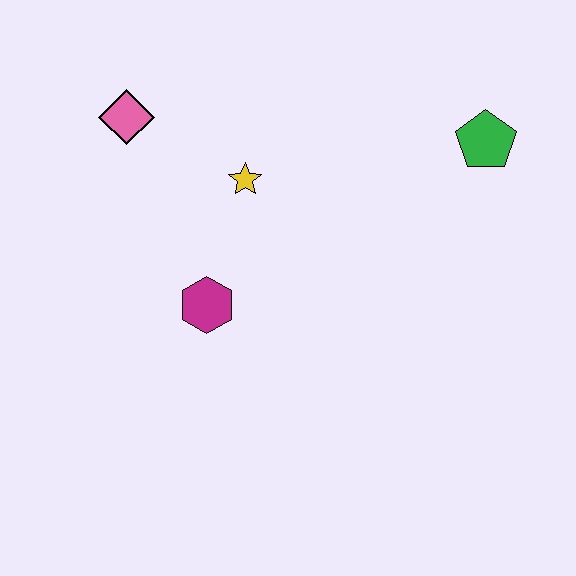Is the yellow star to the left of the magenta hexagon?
No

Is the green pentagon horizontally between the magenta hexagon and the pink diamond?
No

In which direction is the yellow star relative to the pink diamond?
The yellow star is to the right of the pink diamond.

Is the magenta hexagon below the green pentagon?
Yes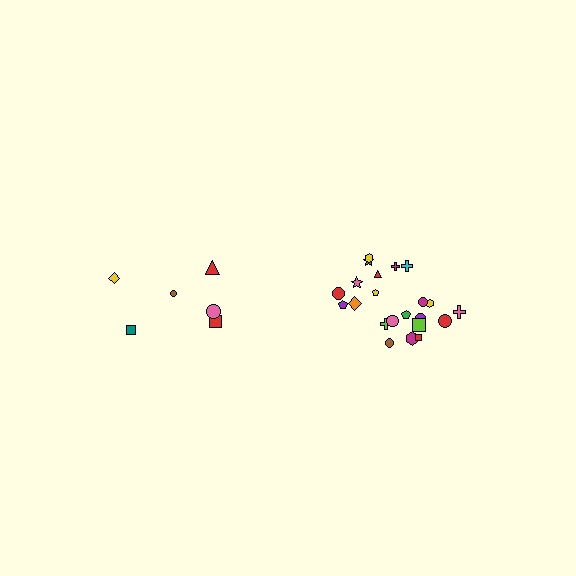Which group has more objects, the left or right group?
The right group.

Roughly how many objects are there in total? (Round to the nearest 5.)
Roughly 30 objects in total.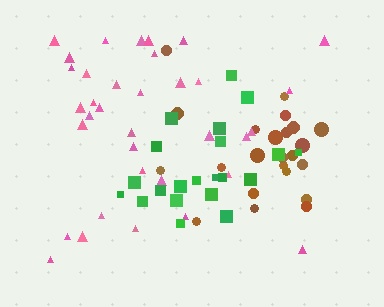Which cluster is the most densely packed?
Green.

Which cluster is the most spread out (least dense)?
Pink.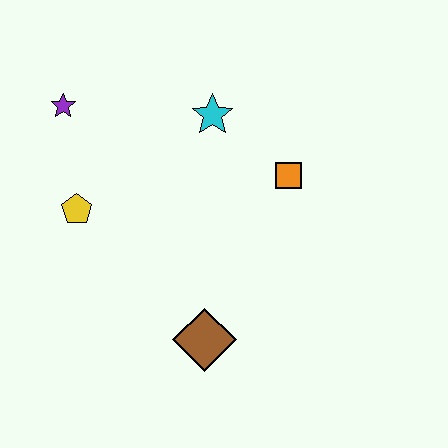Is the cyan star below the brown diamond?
No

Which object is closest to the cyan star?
The orange square is closest to the cyan star.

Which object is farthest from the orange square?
The purple star is farthest from the orange square.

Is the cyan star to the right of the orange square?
No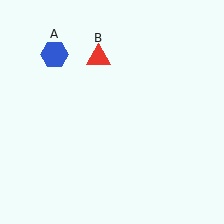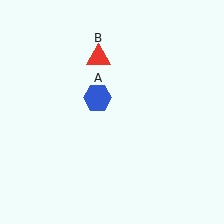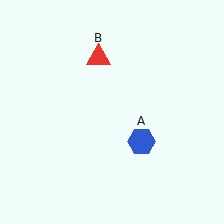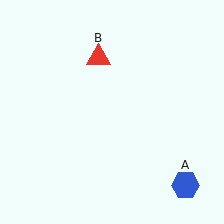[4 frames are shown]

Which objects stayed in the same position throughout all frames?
Red triangle (object B) remained stationary.